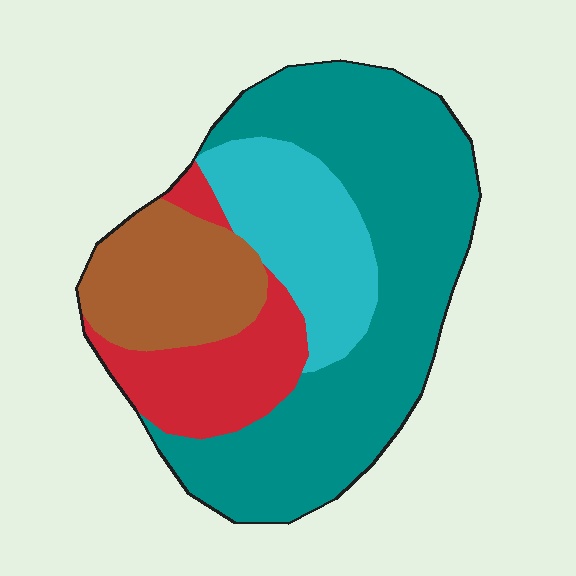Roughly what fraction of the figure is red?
Red covers 15% of the figure.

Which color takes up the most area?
Teal, at roughly 50%.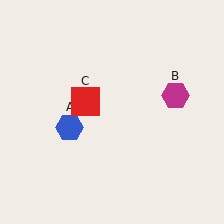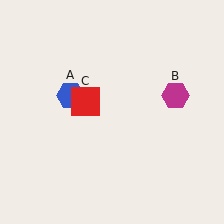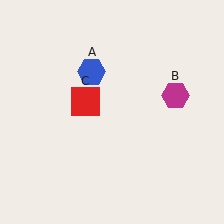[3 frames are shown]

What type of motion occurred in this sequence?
The blue hexagon (object A) rotated clockwise around the center of the scene.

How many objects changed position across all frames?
1 object changed position: blue hexagon (object A).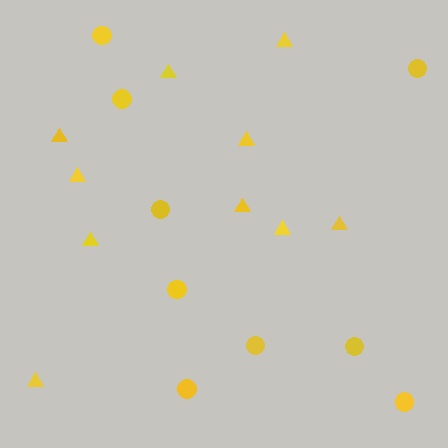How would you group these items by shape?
There are 2 groups: one group of triangles (10) and one group of circles (9).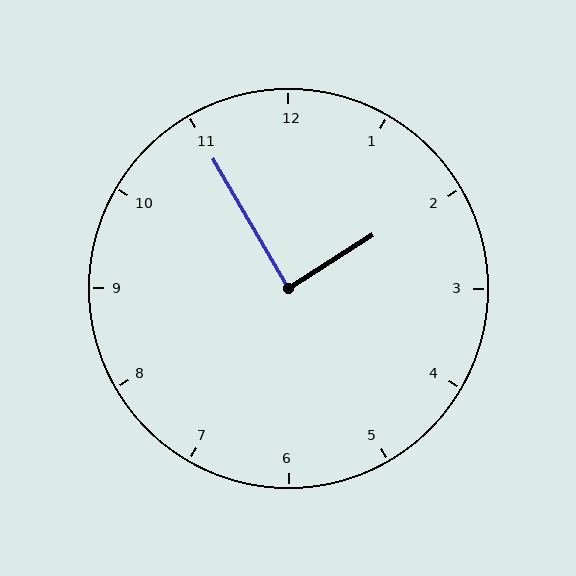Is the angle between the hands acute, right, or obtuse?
It is right.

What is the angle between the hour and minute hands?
Approximately 88 degrees.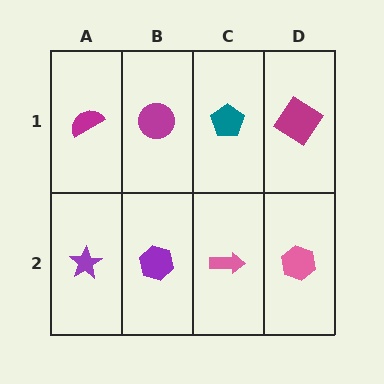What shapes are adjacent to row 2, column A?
A magenta semicircle (row 1, column A), a purple hexagon (row 2, column B).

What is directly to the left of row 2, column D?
A pink arrow.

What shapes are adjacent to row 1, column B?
A purple hexagon (row 2, column B), a magenta semicircle (row 1, column A), a teal pentagon (row 1, column C).